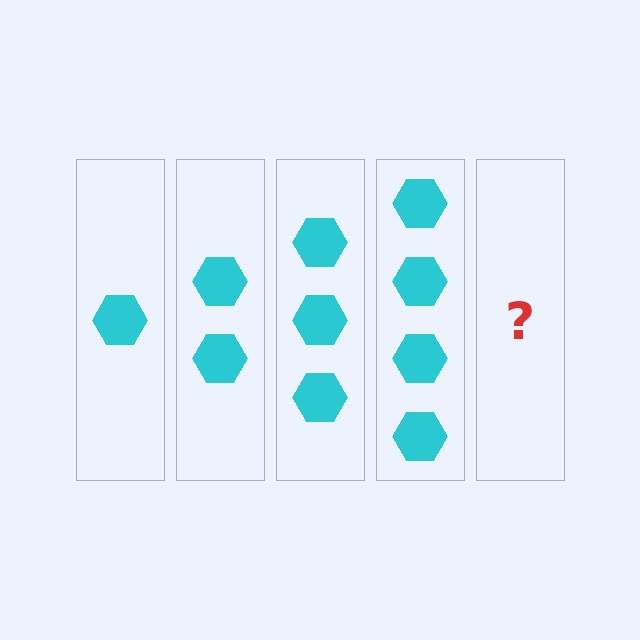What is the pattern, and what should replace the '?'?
The pattern is that each step adds one more hexagon. The '?' should be 5 hexagons.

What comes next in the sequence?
The next element should be 5 hexagons.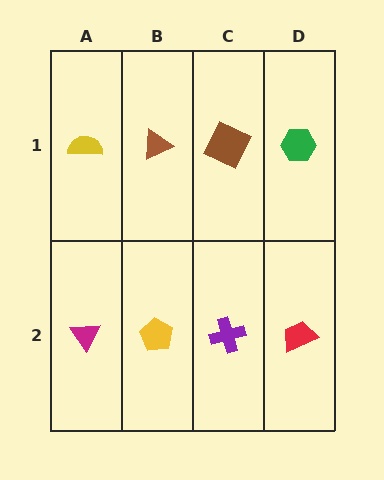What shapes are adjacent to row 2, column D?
A green hexagon (row 1, column D), a purple cross (row 2, column C).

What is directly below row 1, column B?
A yellow pentagon.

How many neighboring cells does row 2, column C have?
3.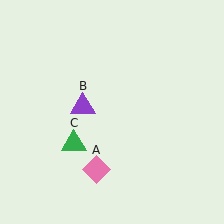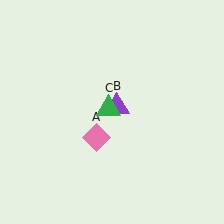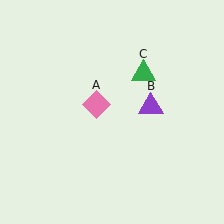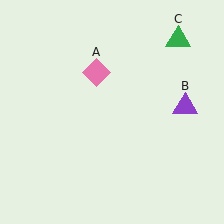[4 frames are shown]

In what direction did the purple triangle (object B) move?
The purple triangle (object B) moved right.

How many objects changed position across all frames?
3 objects changed position: pink diamond (object A), purple triangle (object B), green triangle (object C).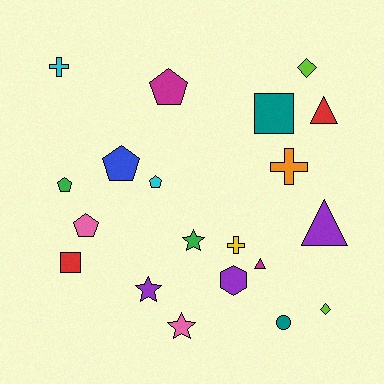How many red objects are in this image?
There are 2 red objects.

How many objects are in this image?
There are 20 objects.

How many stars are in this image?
There are 3 stars.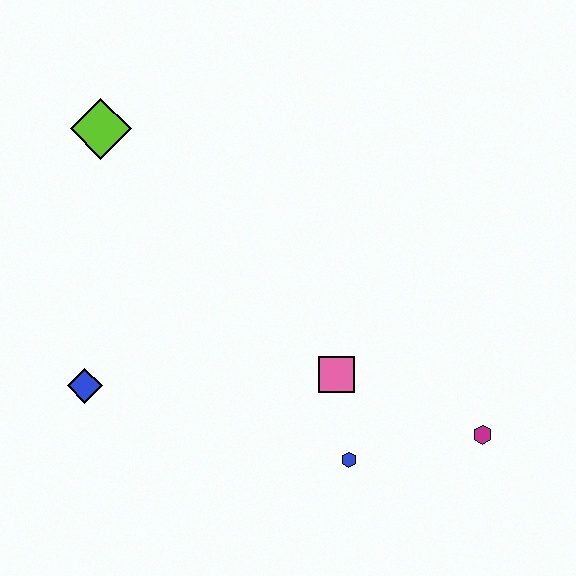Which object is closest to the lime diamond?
The blue diamond is closest to the lime diamond.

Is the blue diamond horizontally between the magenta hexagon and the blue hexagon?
No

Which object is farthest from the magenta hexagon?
The lime diamond is farthest from the magenta hexagon.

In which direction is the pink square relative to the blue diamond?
The pink square is to the right of the blue diamond.